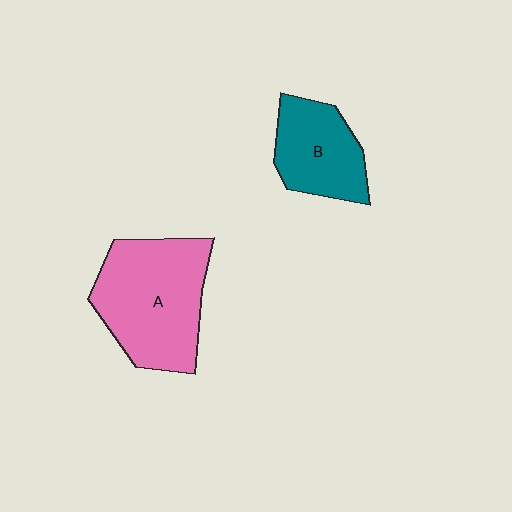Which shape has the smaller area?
Shape B (teal).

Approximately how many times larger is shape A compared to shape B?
Approximately 1.6 times.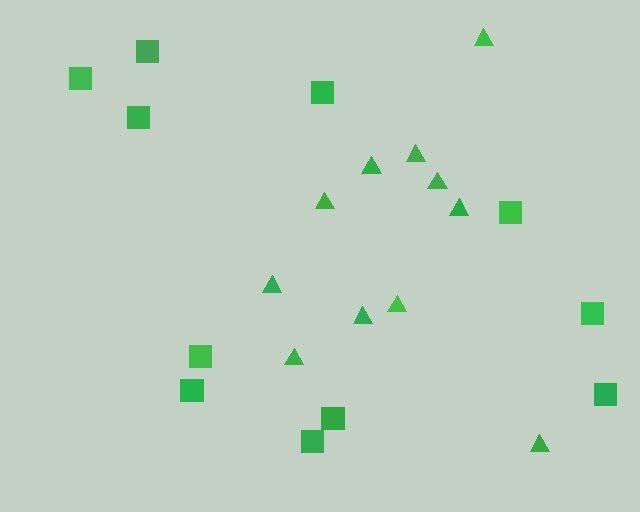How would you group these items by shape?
There are 2 groups: one group of squares (11) and one group of triangles (11).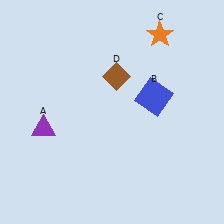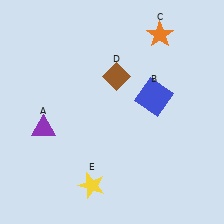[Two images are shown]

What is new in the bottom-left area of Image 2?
A yellow star (E) was added in the bottom-left area of Image 2.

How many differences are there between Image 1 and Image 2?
There is 1 difference between the two images.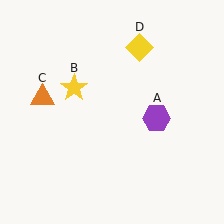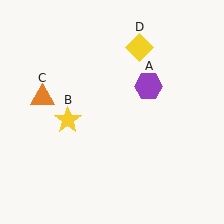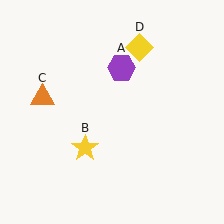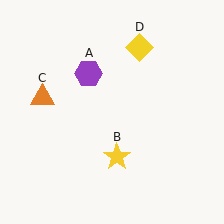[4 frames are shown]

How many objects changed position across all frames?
2 objects changed position: purple hexagon (object A), yellow star (object B).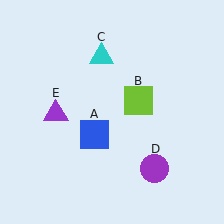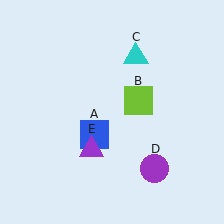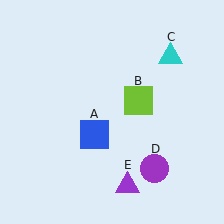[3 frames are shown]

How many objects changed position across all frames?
2 objects changed position: cyan triangle (object C), purple triangle (object E).